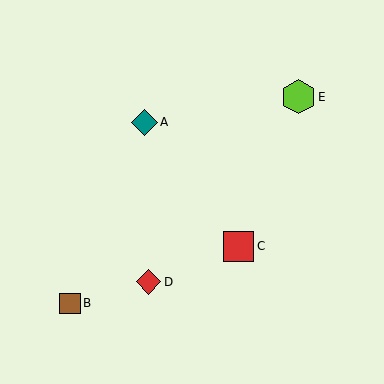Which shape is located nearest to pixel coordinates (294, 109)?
The lime hexagon (labeled E) at (298, 97) is nearest to that location.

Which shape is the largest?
The lime hexagon (labeled E) is the largest.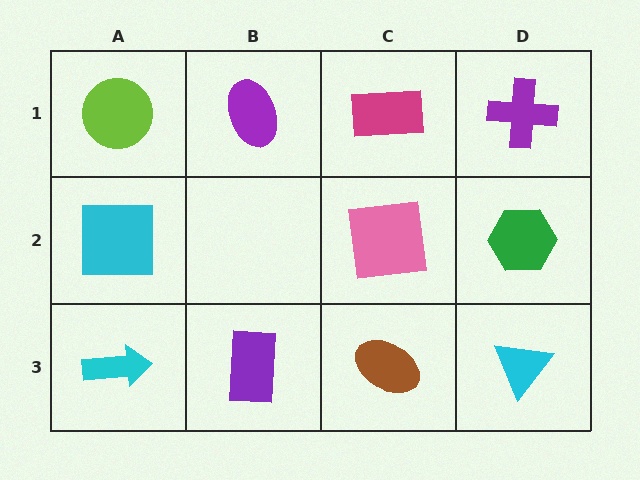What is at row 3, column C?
A brown ellipse.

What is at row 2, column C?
A pink square.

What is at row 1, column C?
A magenta rectangle.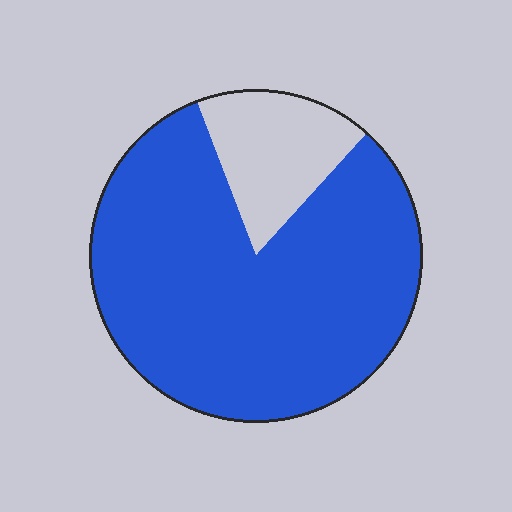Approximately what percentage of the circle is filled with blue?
Approximately 85%.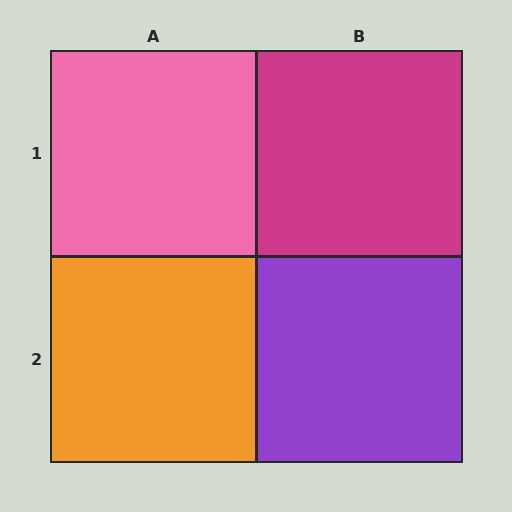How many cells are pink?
1 cell is pink.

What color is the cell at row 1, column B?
Magenta.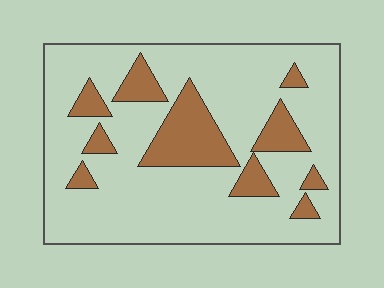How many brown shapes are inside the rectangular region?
10.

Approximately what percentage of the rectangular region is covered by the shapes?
Approximately 20%.